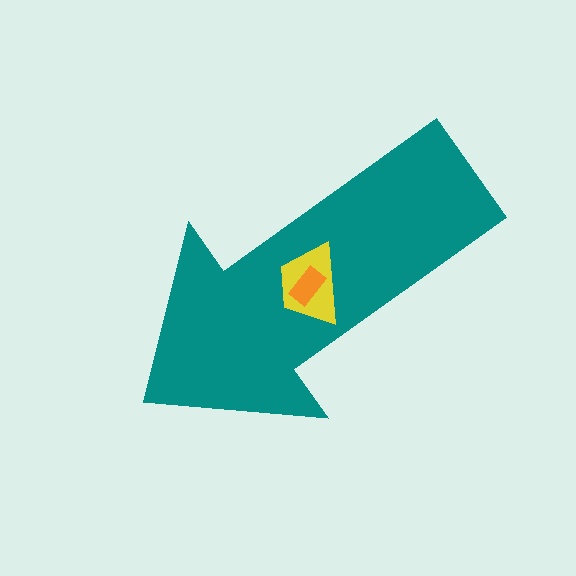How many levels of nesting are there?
3.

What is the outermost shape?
The teal arrow.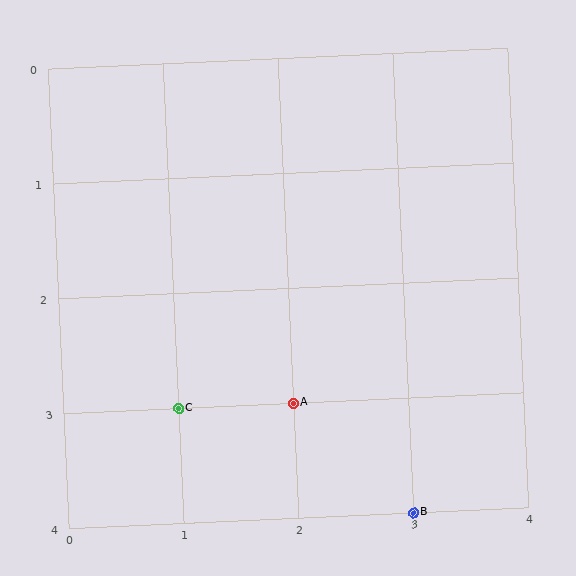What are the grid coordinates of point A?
Point A is at grid coordinates (2, 3).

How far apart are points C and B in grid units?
Points C and B are 2 columns and 1 row apart (about 2.2 grid units diagonally).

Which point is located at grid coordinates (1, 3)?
Point C is at (1, 3).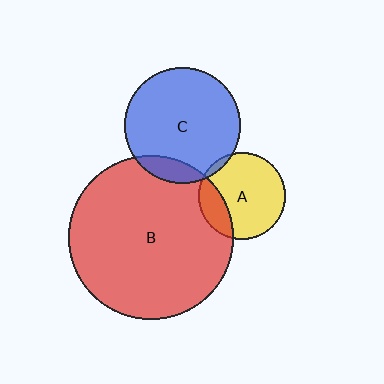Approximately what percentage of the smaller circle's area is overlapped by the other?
Approximately 5%.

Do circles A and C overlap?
Yes.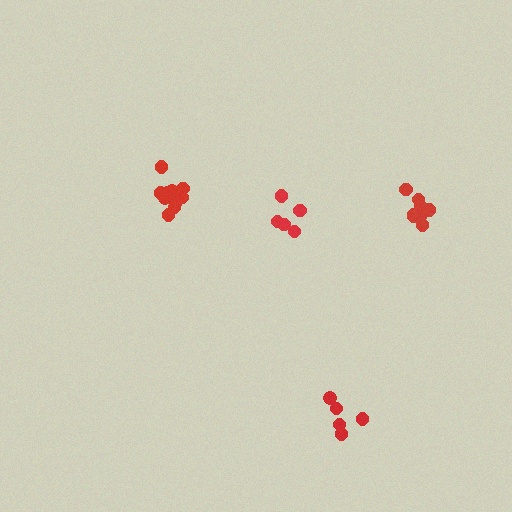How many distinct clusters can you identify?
There are 4 distinct clusters.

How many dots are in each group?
Group 1: 8 dots, Group 2: 5 dots, Group 3: 5 dots, Group 4: 10 dots (28 total).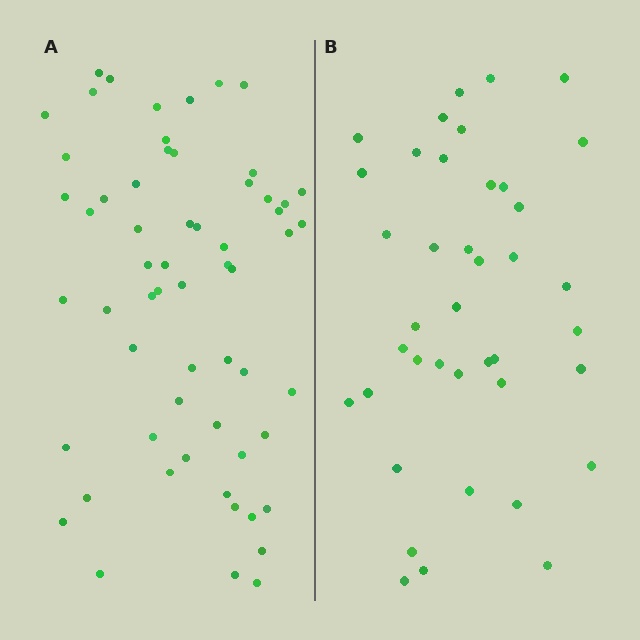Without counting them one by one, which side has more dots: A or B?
Region A (the left region) has more dots.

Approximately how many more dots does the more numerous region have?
Region A has approximately 20 more dots than region B.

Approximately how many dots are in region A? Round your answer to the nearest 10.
About 60 dots.